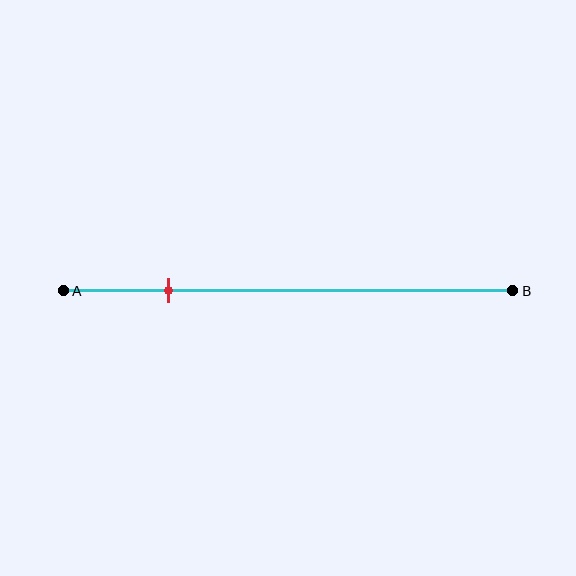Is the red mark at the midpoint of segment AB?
No, the mark is at about 25% from A, not at the 50% midpoint.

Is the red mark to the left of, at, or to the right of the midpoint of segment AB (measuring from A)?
The red mark is to the left of the midpoint of segment AB.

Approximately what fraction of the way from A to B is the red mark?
The red mark is approximately 25% of the way from A to B.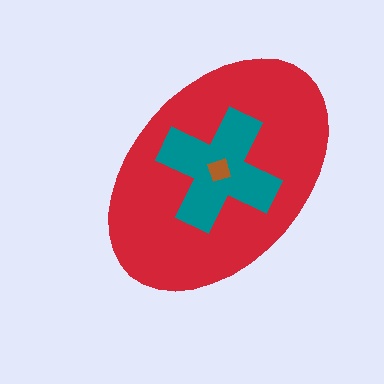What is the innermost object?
The brown square.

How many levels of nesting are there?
3.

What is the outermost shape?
The red ellipse.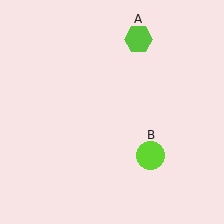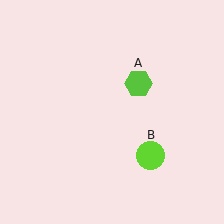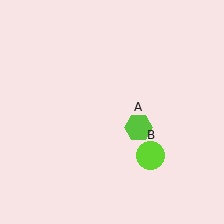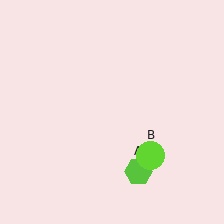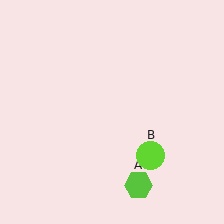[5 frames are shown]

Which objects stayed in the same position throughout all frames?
Lime circle (object B) remained stationary.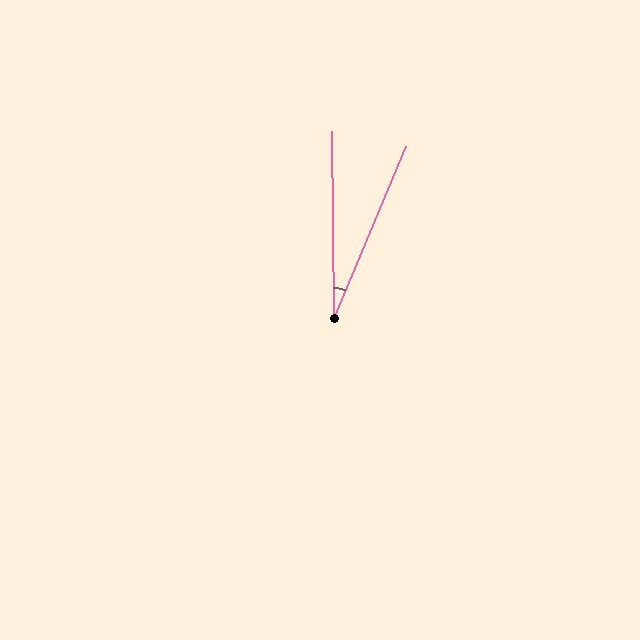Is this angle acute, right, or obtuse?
It is acute.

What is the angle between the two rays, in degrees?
Approximately 23 degrees.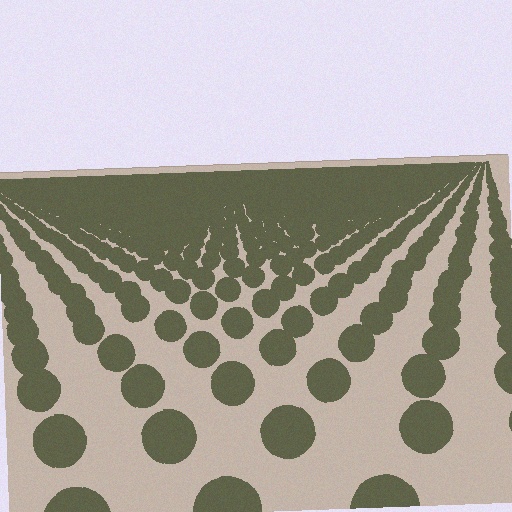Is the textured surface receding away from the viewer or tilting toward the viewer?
The surface is receding away from the viewer. Texture elements get smaller and denser toward the top.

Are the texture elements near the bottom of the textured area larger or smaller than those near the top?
Larger. Near the bottom, elements are closer to the viewer and appear at a bigger on-screen size.